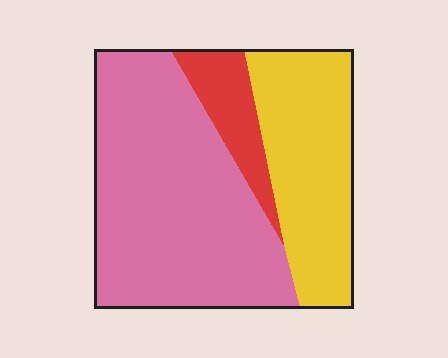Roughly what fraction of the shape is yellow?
Yellow covers around 30% of the shape.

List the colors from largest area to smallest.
From largest to smallest: pink, yellow, red.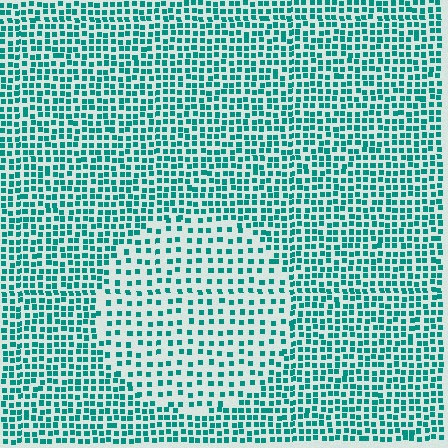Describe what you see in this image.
The image contains small teal elements arranged at two different densities. A circle-shaped region is visible where the elements are less densely packed than the surrounding area.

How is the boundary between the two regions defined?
The boundary is defined by a change in element density (approximately 1.9x ratio). All elements are the same color, size, and shape.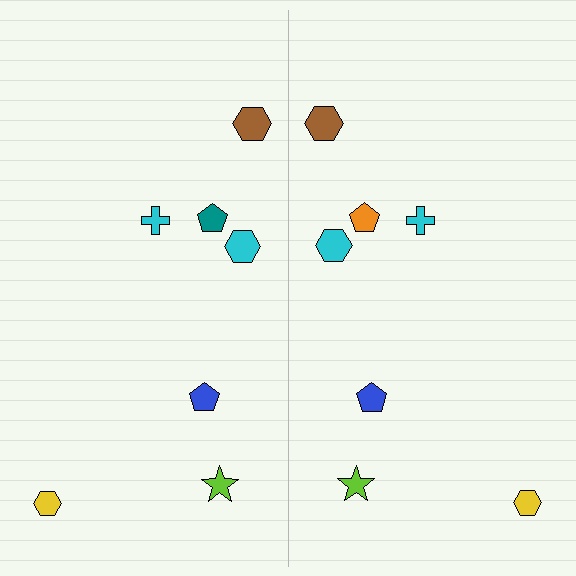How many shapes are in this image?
There are 14 shapes in this image.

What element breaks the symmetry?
The orange pentagon on the right side breaks the symmetry — its mirror counterpart is teal.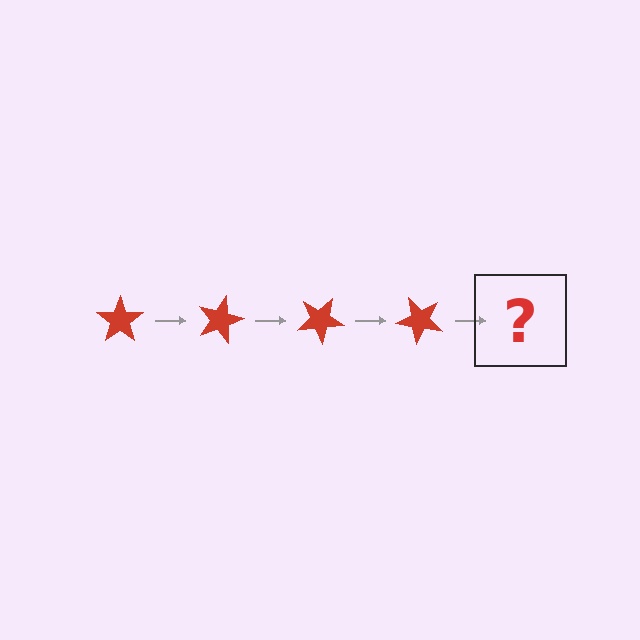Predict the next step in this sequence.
The next step is a red star rotated 60 degrees.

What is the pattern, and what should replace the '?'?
The pattern is that the star rotates 15 degrees each step. The '?' should be a red star rotated 60 degrees.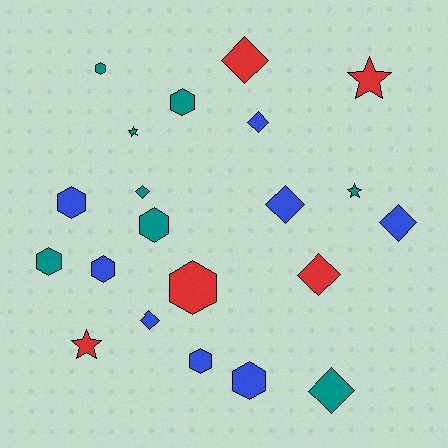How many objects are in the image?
There are 21 objects.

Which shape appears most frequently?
Hexagon, with 9 objects.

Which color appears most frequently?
Blue, with 8 objects.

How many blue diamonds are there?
There are 4 blue diamonds.